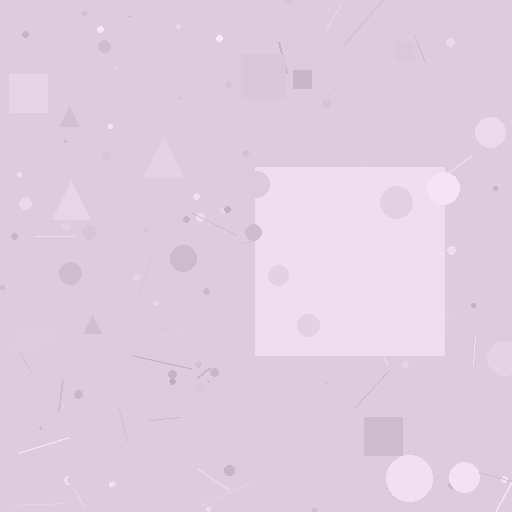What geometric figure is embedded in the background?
A square is embedded in the background.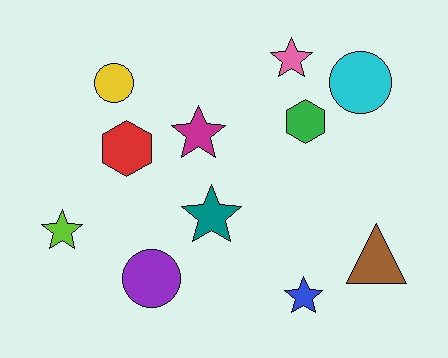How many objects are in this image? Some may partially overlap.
There are 11 objects.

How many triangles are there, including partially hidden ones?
There is 1 triangle.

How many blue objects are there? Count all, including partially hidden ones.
There is 1 blue object.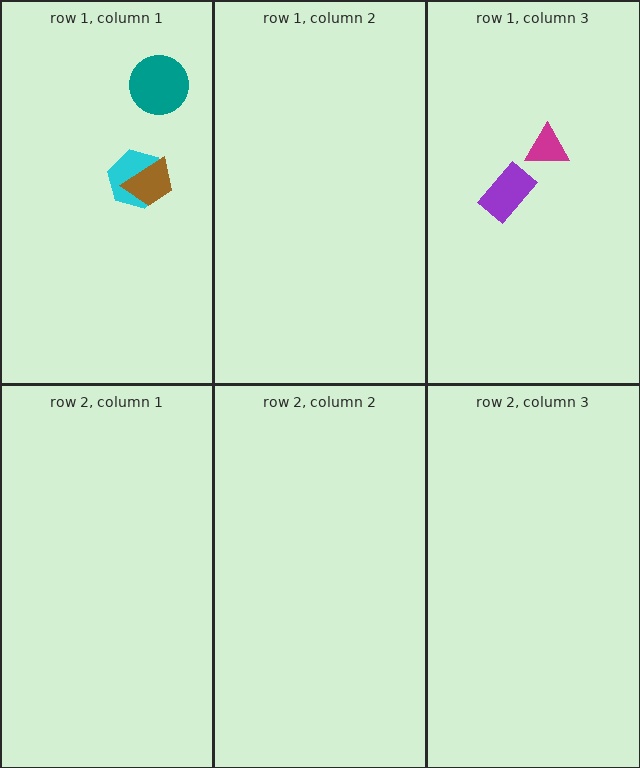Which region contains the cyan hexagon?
The row 1, column 1 region.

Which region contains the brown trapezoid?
The row 1, column 1 region.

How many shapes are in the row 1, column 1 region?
3.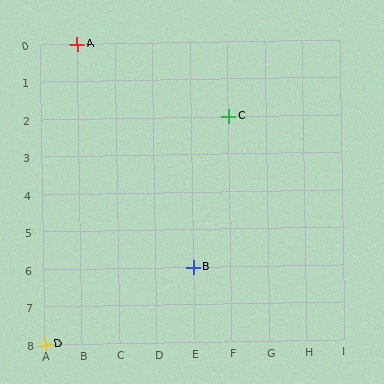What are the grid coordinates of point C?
Point C is at grid coordinates (F, 2).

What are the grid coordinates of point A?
Point A is at grid coordinates (B, 0).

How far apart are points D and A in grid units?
Points D and A are 1 column and 8 rows apart (about 8.1 grid units diagonally).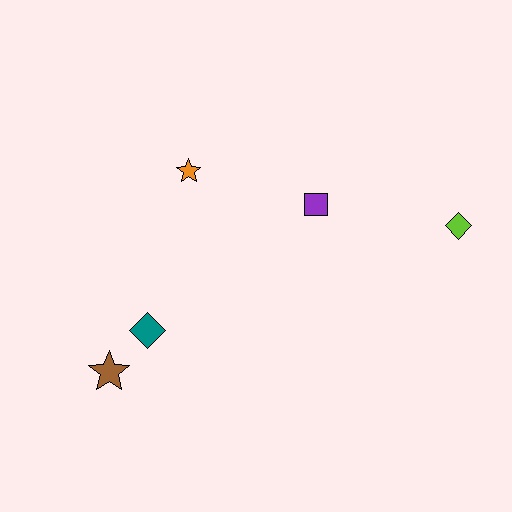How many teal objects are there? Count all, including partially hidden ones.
There is 1 teal object.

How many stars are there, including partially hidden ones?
There are 2 stars.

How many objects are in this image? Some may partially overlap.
There are 5 objects.